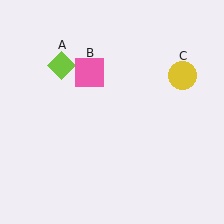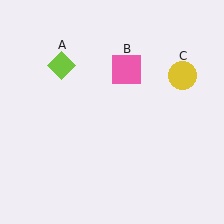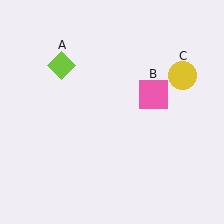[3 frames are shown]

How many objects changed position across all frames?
1 object changed position: pink square (object B).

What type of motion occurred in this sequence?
The pink square (object B) rotated clockwise around the center of the scene.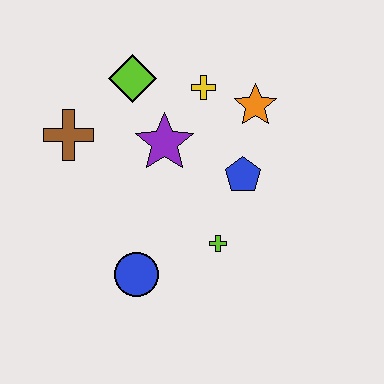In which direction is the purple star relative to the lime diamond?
The purple star is below the lime diamond.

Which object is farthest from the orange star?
The blue circle is farthest from the orange star.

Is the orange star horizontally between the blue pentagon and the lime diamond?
No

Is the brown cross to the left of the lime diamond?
Yes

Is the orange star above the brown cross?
Yes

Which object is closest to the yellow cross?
The orange star is closest to the yellow cross.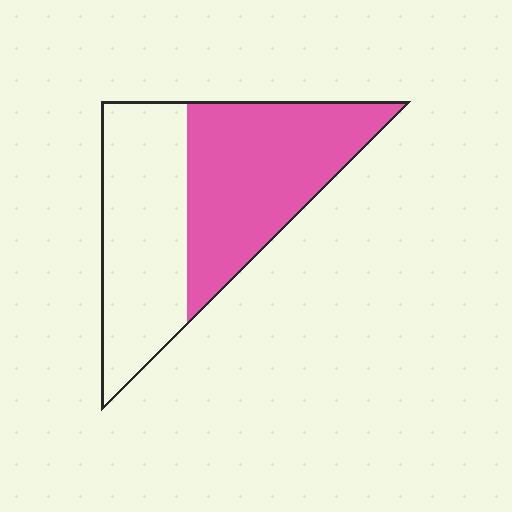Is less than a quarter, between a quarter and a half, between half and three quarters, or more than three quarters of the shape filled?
Between half and three quarters.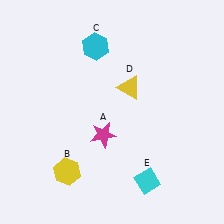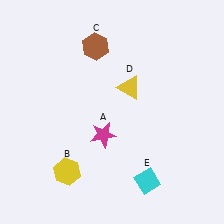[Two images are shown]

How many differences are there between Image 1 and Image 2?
There is 1 difference between the two images.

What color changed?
The hexagon (C) changed from cyan in Image 1 to brown in Image 2.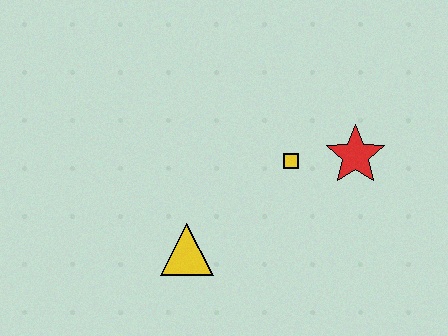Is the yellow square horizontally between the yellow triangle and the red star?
Yes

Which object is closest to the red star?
The yellow square is closest to the red star.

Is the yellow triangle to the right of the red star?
No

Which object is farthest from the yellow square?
The yellow triangle is farthest from the yellow square.